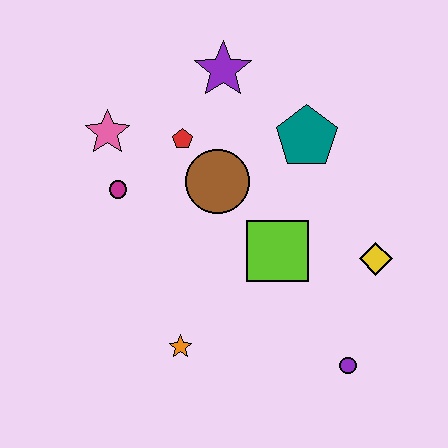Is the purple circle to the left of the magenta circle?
No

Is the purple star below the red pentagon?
No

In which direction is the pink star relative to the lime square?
The pink star is to the left of the lime square.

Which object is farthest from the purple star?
The purple circle is farthest from the purple star.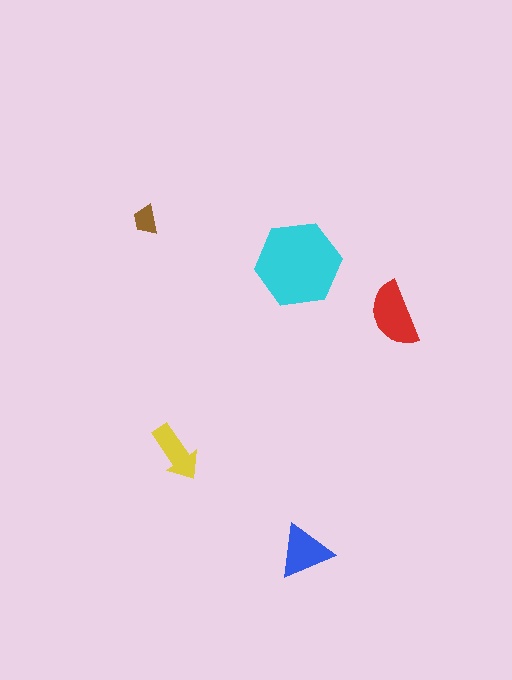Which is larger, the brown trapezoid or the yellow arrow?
The yellow arrow.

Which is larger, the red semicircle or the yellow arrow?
The red semicircle.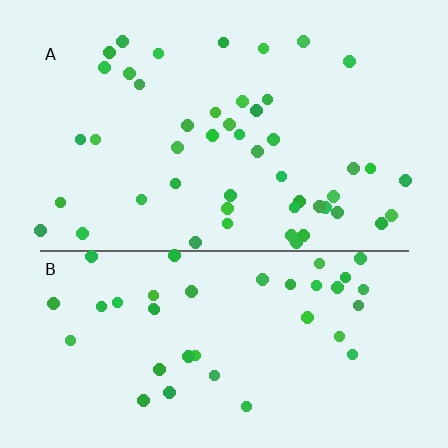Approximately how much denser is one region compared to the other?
Approximately 1.2× — region A over region B.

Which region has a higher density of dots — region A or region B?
A (the top).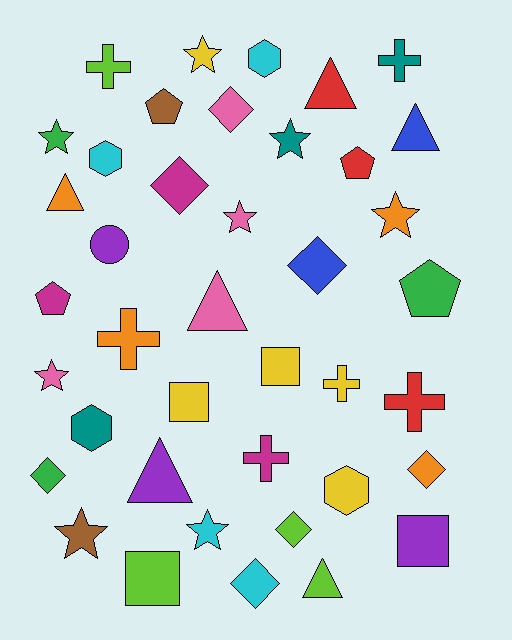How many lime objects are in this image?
There are 4 lime objects.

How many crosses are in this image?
There are 6 crosses.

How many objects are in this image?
There are 40 objects.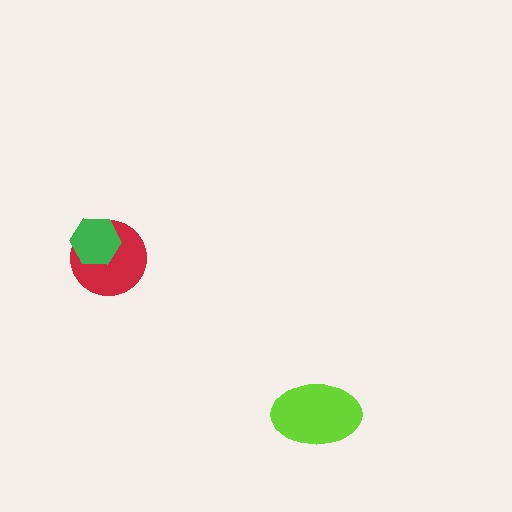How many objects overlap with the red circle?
1 object overlaps with the red circle.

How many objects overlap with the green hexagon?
1 object overlaps with the green hexagon.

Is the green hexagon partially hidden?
No, no other shape covers it.